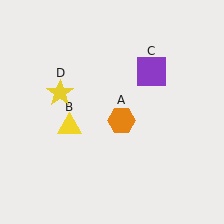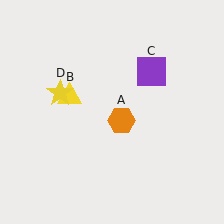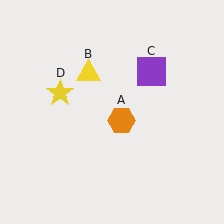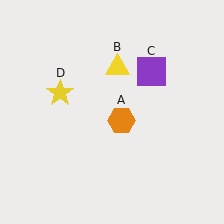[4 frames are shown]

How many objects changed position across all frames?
1 object changed position: yellow triangle (object B).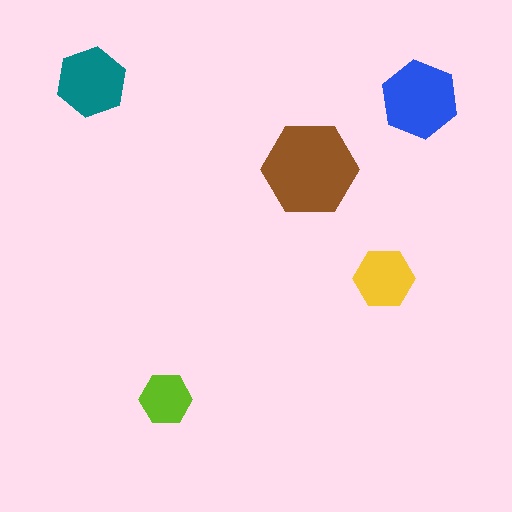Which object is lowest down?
The lime hexagon is bottommost.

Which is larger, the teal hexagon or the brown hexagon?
The brown one.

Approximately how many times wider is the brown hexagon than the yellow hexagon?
About 1.5 times wider.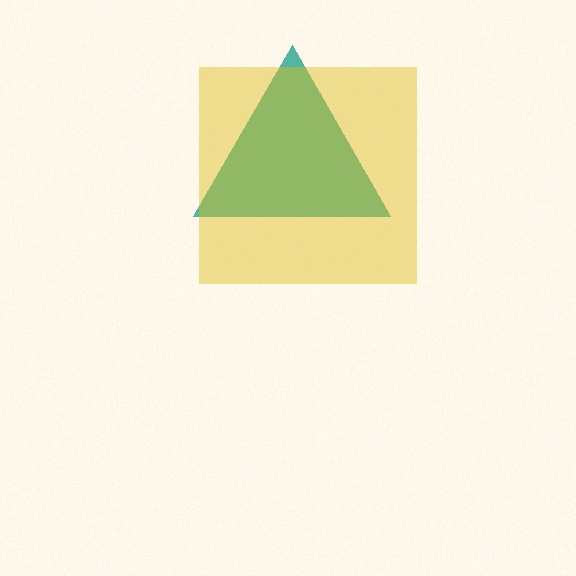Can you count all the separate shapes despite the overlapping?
Yes, there are 2 separate shapes.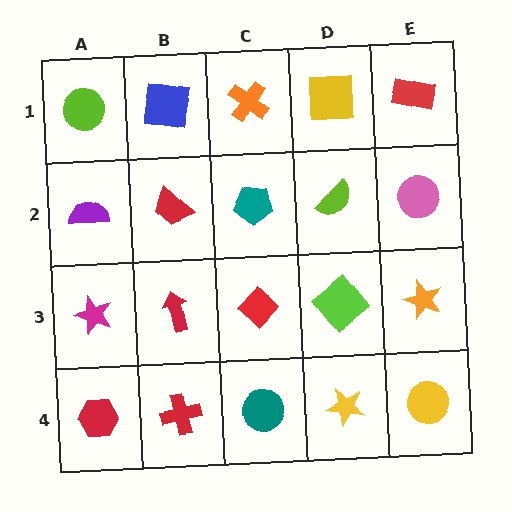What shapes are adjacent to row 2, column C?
An orange cross (row 1, column C), a red diamond (row 3, column C), a red trapezoid (row 2, column B), a lime semicircle (row 2, column D).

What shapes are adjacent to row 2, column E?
A red rectangle (row 1, column E), an orange star (row 3, column E), a lime semicircle (row 2, column D).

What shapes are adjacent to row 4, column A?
A magenta star (row 3, column A), a red cross (row 4, column B).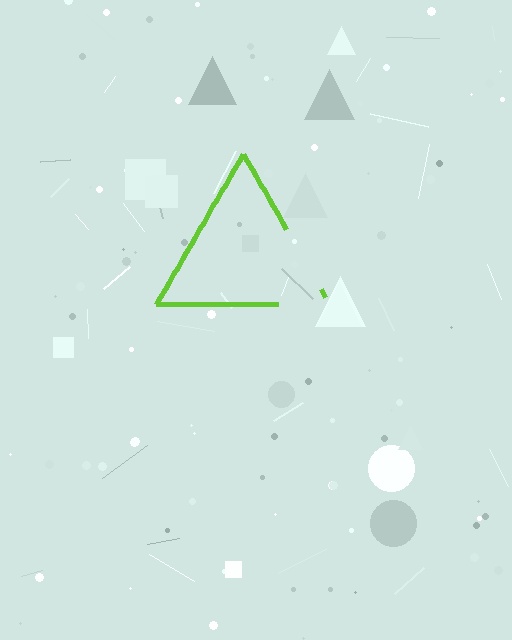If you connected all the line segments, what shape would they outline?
They would outline a triangle.